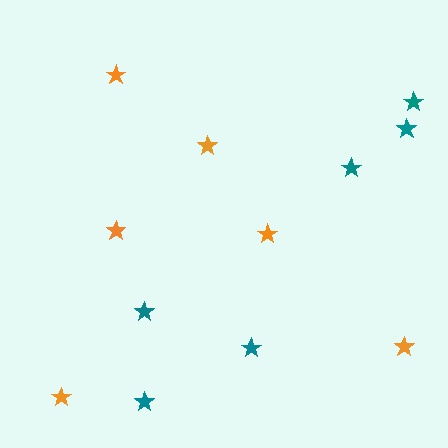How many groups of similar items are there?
There are 2 groups: one group of orange stars (6) and one group of teal stars (6).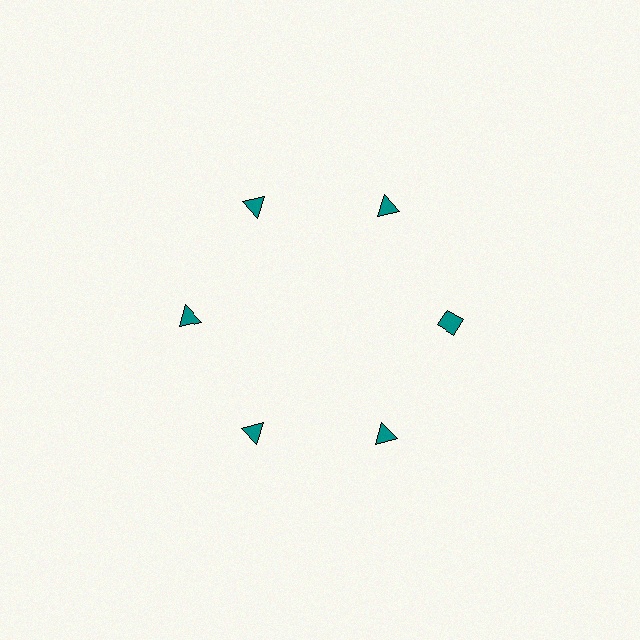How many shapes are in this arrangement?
There are 6 shapes arranged in a ring pattern.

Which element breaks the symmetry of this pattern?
The teal diamond at roughly the 3 o'clock position breaks the symmetry. All other shapes are teal triangles.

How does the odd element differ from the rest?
It has a different shape: diamond instead of triangle.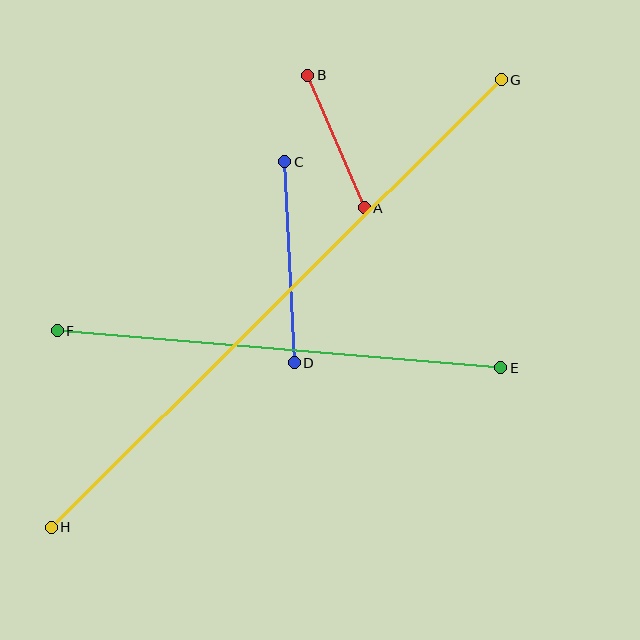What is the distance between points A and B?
The distance is approximately 144 pixels.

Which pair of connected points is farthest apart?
Points G and H are farthest apart.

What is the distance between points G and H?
The distance is approximately 635 pixels.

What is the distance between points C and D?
The distance is approximately 201 pixels.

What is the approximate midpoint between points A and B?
The midpoint is at approximately (336, 141) pixels.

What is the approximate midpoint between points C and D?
The midpoint is at approximately (290, 262) pixels.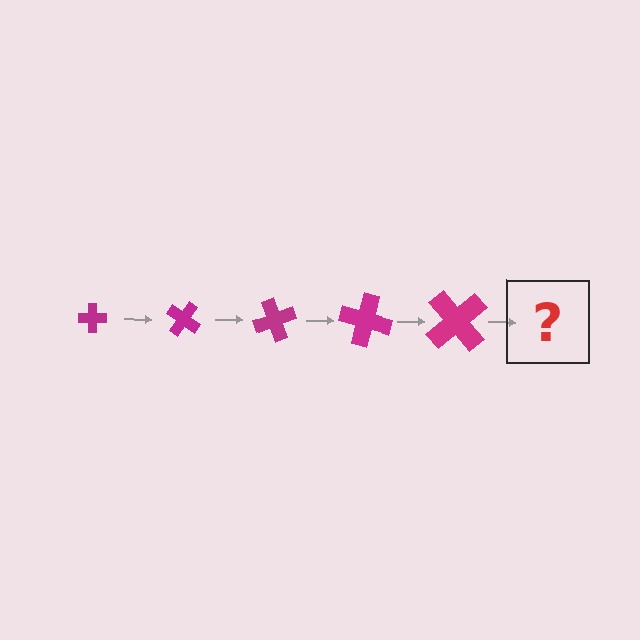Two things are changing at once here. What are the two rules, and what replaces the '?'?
The two rules are that the cross grows larger each step and it rotates 35 degrees each step. The '?' should be a cross, larger than the previous one and rotated 175 degrees from the start.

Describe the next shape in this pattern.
It should be a cross, larger than the previous one and rotated 175 degrees from the start.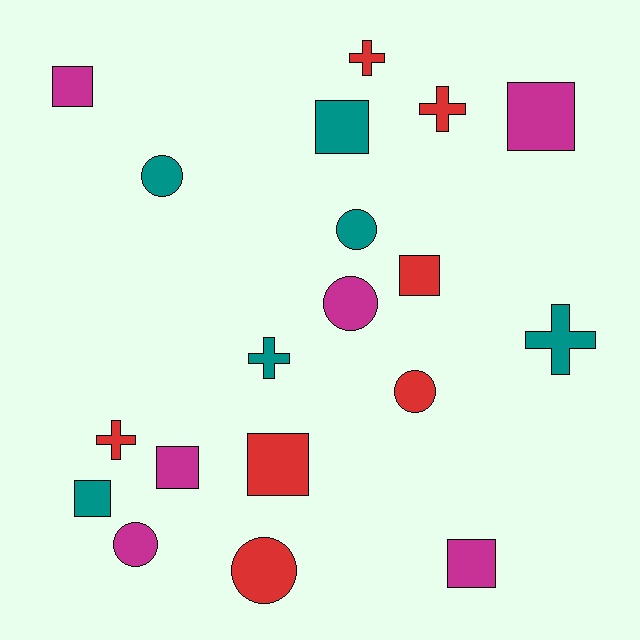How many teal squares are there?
There are 2 teal squares.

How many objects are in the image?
There are 19 objects.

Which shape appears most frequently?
Square, with 8 objects.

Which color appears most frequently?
Red, with 7 objects.